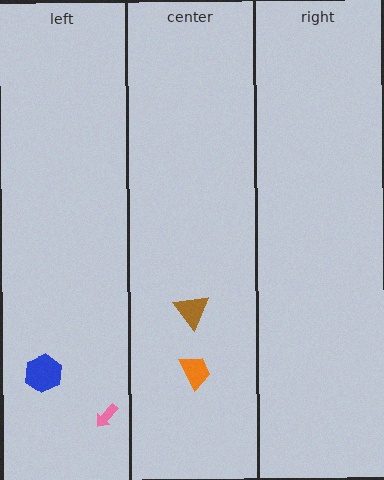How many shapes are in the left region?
2.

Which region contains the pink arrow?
The left region.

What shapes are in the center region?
The orange trapezoid, the brown triangle.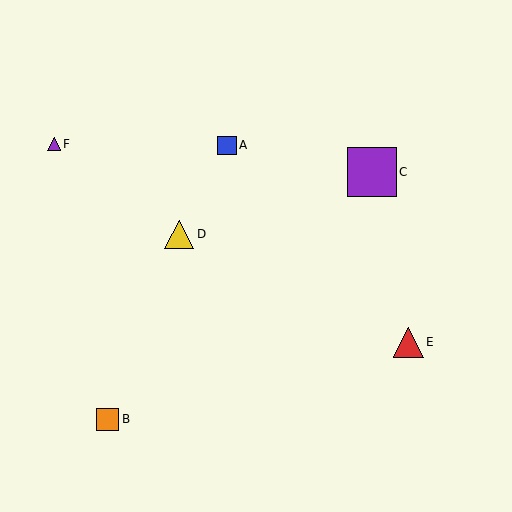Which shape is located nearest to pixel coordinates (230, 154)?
The blue square (labeled A) at (227, 146) is nearest to that location.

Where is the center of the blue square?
The center of the blue square is at (227, 146).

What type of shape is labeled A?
Shape A is a blue square.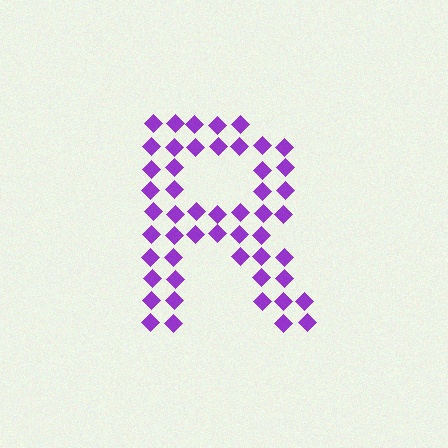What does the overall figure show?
The overall figure shows the letter R.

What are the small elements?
The small elements are diamonds.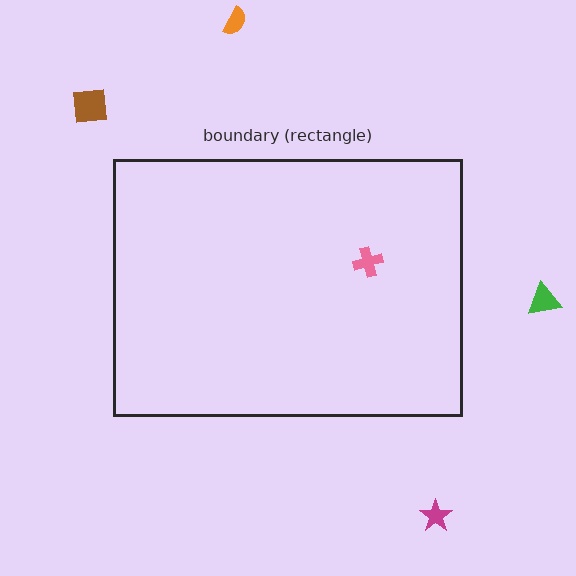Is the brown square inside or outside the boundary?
Outside.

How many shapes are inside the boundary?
1 inside, 4 outside.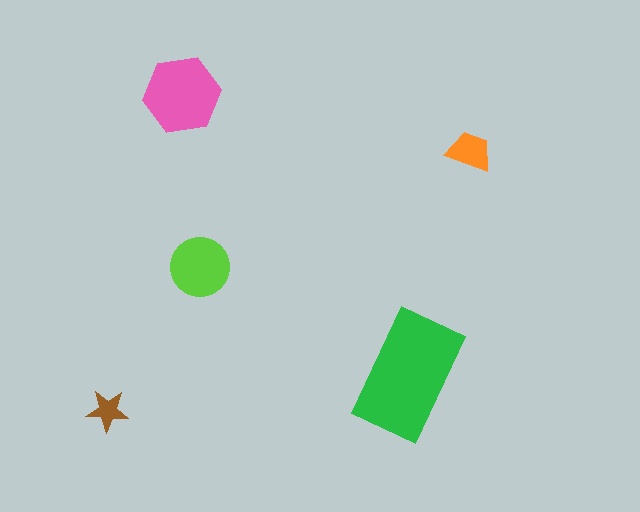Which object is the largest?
The green rectangle.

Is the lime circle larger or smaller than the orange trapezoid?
Larger.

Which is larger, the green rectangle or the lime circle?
The green rectangle.